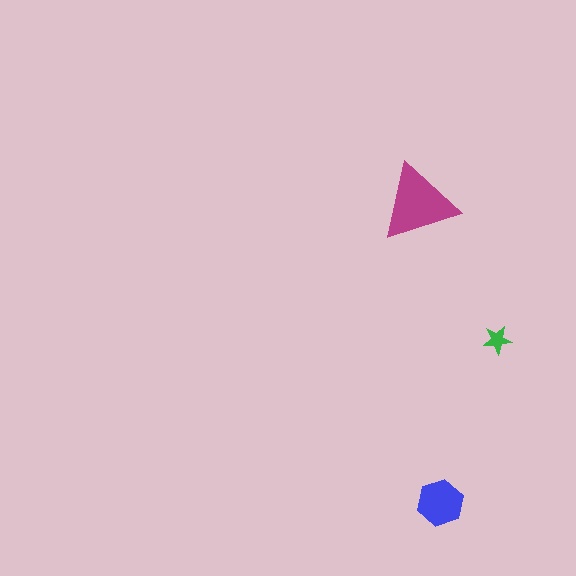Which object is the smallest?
The green star.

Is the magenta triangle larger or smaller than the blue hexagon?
Larger.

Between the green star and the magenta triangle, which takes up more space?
The magenta triangle.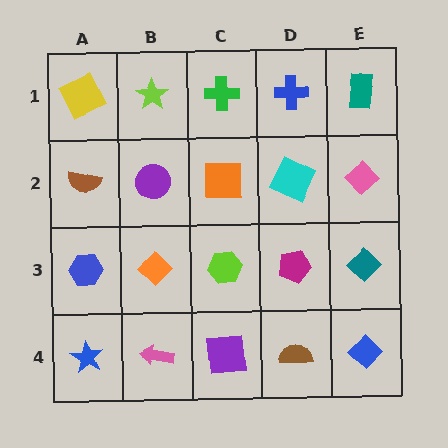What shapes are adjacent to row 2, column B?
A lime star (row 1, column B), an orange diamond (row 3, column B), a brown semicircle (row 2, column A), an orange square (row 2, column C).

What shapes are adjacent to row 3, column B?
A purple circle (row 2, column B), a pink arrow (row 4, column B), a blue hexagon (row 3, column A), a lime hexagon (row 3, column C).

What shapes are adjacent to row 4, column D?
A magenta pentagon (row 3, column D), a purple square (row 4, column C), a blue diamond (row 4, column E).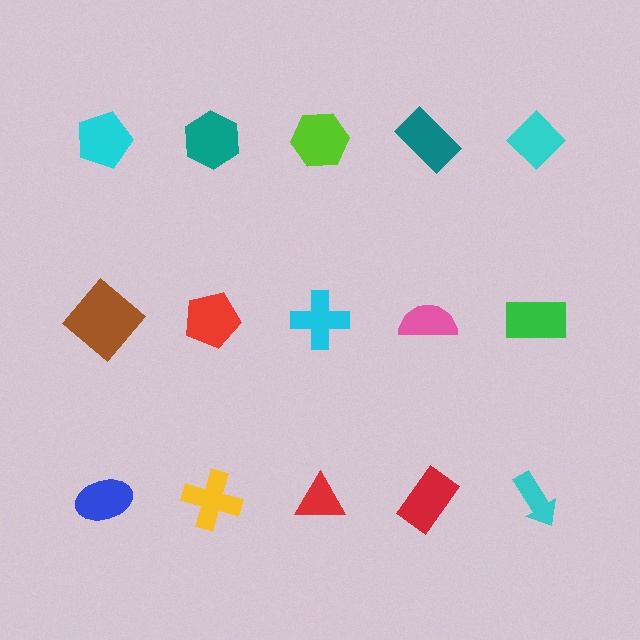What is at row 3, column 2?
A yellow cross.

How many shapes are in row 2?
5 shapes.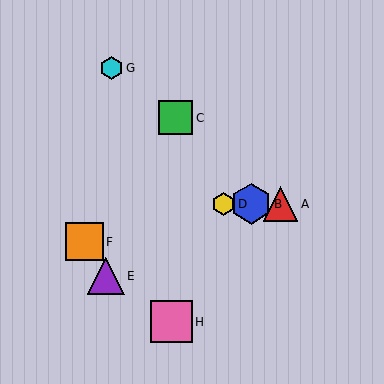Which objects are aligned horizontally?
Objects A, B, D are aligned horizontally.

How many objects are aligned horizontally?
3 objects (A, B, D) are aligned horizontally.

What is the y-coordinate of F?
Object F is at y≈242.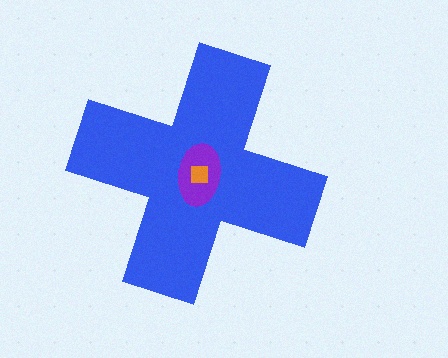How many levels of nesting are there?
3.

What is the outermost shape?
The blue cross.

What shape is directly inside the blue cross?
The purple ellipse.